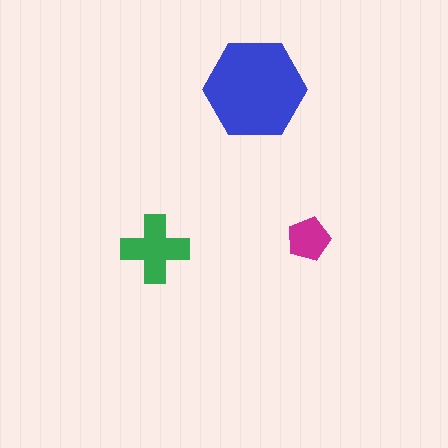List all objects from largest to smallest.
The blue hexagon, the green cross, the magenta pentagon.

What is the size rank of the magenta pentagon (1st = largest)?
3rd.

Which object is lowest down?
The green cross is bottommost.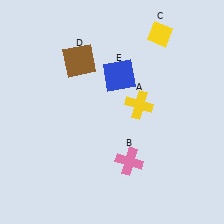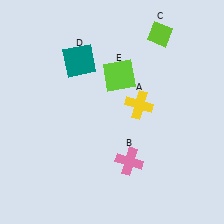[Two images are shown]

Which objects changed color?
C changed from yellow to lime. D changed from brown to teal. E changed from blue to lime.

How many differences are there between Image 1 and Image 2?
There are 3 differences between the two images.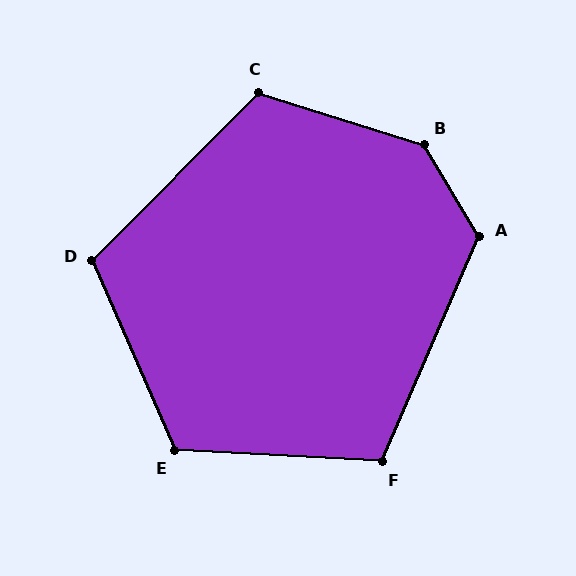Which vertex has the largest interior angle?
B, at approximately 138 degrees.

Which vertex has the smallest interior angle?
F, at approximately 110 degrees.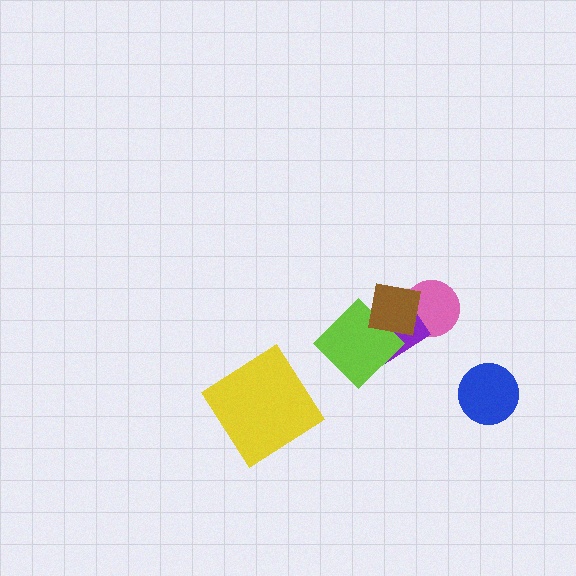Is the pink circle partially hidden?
Yes, it is partially covered by another shape.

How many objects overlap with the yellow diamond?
0 objects overlap with the yellow diamond.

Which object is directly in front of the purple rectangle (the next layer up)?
The lime diamond is directly in front of the purple rectangle.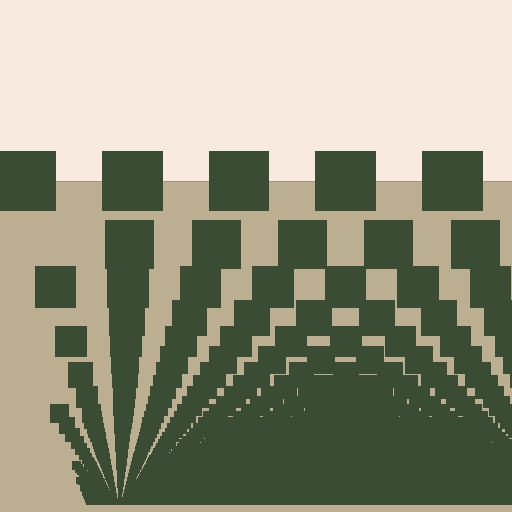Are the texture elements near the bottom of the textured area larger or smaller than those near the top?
Smaller. The gradient is inverted — elements near the bottom are smaller and denser.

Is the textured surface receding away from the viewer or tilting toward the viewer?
The surface appears to tilt toward the viewer. Texture elements get larger and sparser toward the top.